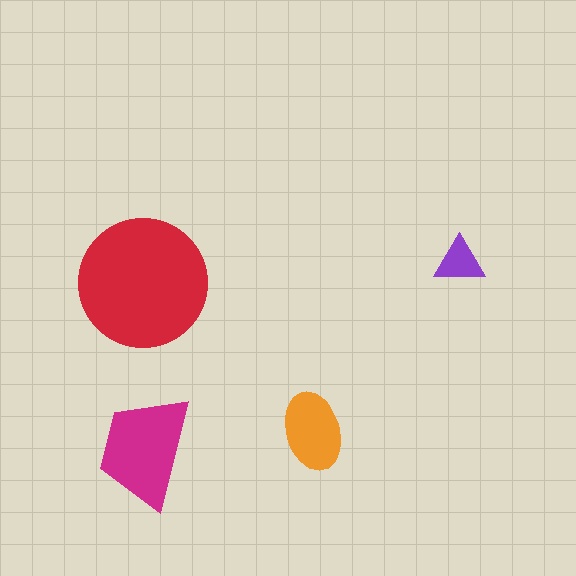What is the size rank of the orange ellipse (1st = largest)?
3rd.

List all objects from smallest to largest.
The purple triangle, the orange ellipse, the magenta trapezoid, the red circle.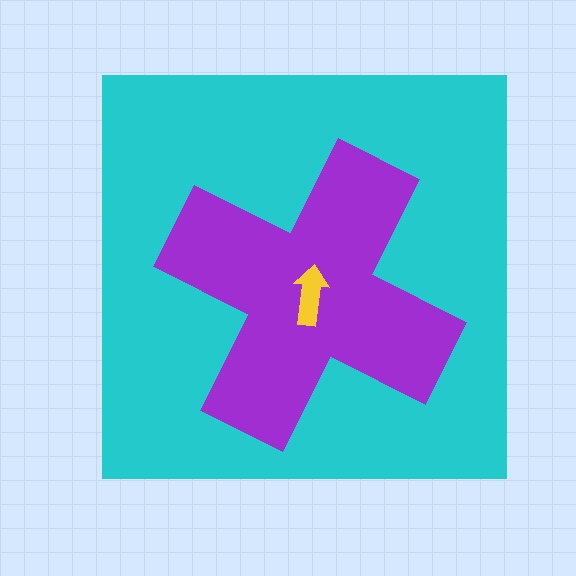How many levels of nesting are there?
3.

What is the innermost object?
The yellow arrow.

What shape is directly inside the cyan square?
The purple cross.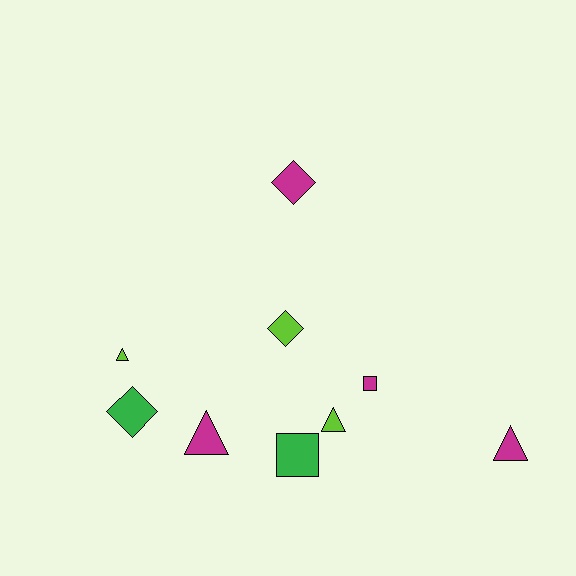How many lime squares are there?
There are no lime squares.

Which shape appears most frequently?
Triangle, with 4 objects.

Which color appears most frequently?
Magenta, with 4 objects.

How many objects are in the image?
There are 9 objects.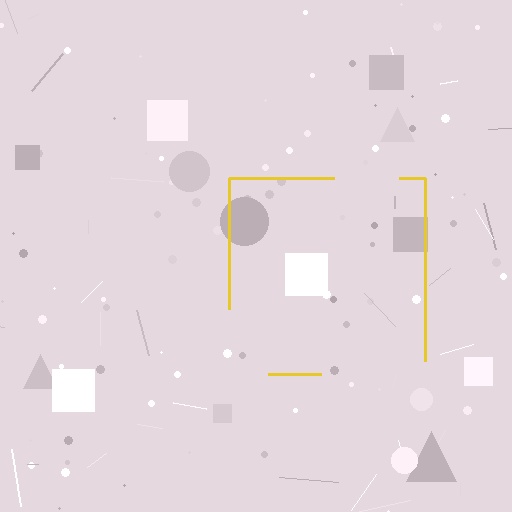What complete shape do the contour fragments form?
The contour fragments form a square.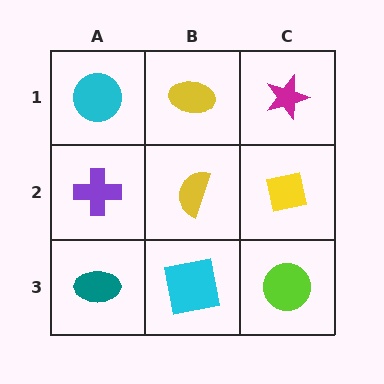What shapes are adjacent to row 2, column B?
A yellow ellipse (row 1, column B), a cyan square (row 3, column B), a purple cross (row 2, column A), a yellow square (row 2, column C).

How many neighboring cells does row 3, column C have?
2.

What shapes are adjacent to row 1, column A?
A purple cross (row 2, column A), a yellow ellipse (row 1, column B).